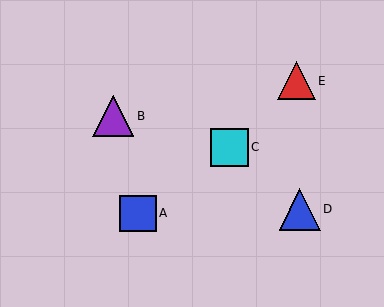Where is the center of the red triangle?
The center of the red triangle is at (296, 81).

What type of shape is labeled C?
Shape C is a cyan square.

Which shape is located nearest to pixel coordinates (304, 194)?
The blue triangle (labeled D) at (300, 209) is nearest to that location.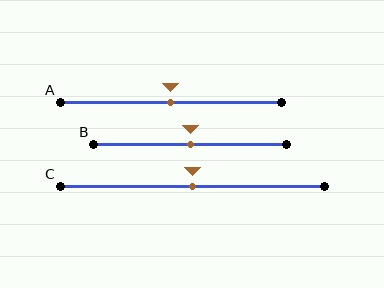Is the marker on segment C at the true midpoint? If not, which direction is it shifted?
Yes, the marker on segment C is at the true midpoint.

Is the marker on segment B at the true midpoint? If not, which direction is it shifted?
Yes, the marker on segment B is at the true midpoint.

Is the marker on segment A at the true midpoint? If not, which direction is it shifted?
Yes, the marker on segment A is at the true midpoint.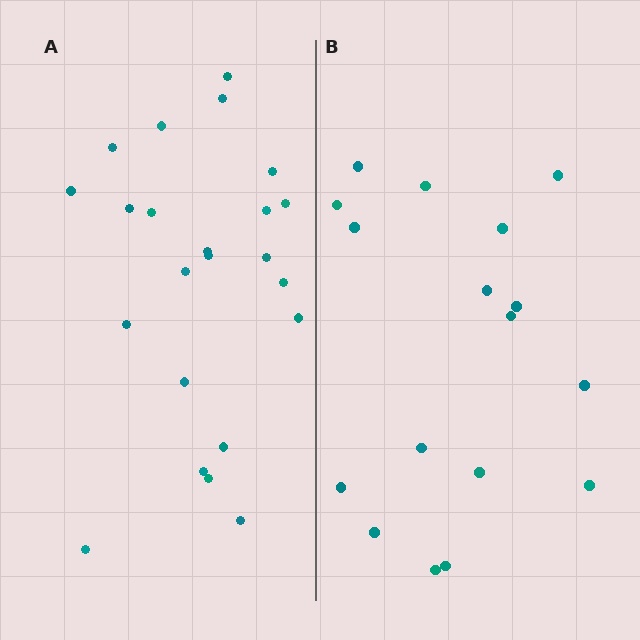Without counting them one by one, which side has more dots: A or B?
Region A (the left region) has more dots.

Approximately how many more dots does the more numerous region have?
Region A has about 6 more dots than region B.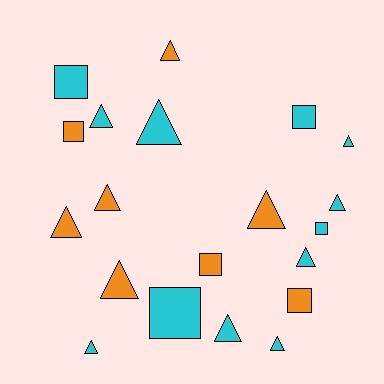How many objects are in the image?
There are 20 objects.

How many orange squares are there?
There are 3 orange squares.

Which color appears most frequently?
Cyan, with 12 objects.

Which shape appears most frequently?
Triangle, with 13 objects.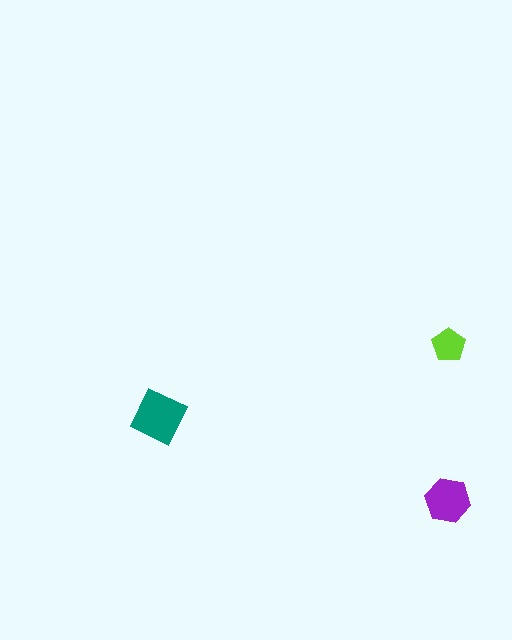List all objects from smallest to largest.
The lime pentagon, the purple hexagon, the teal square.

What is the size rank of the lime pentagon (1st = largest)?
3rd.